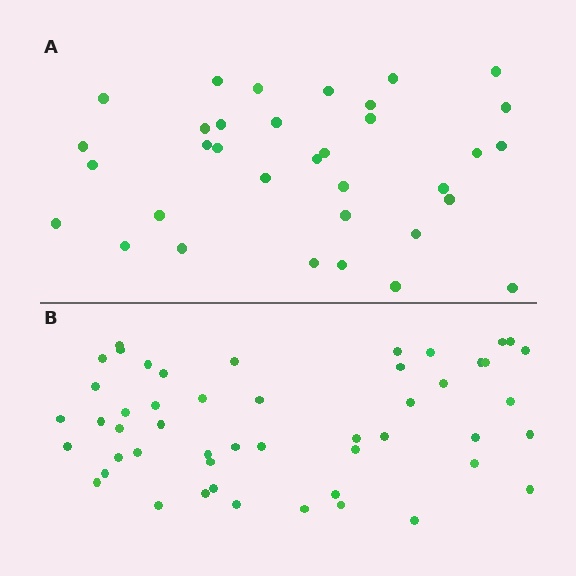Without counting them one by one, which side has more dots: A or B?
Region B (the bottom region) has more dots.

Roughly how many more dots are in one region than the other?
Region B has approximately 15 more dots than region A.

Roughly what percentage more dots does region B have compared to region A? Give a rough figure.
About 45% more.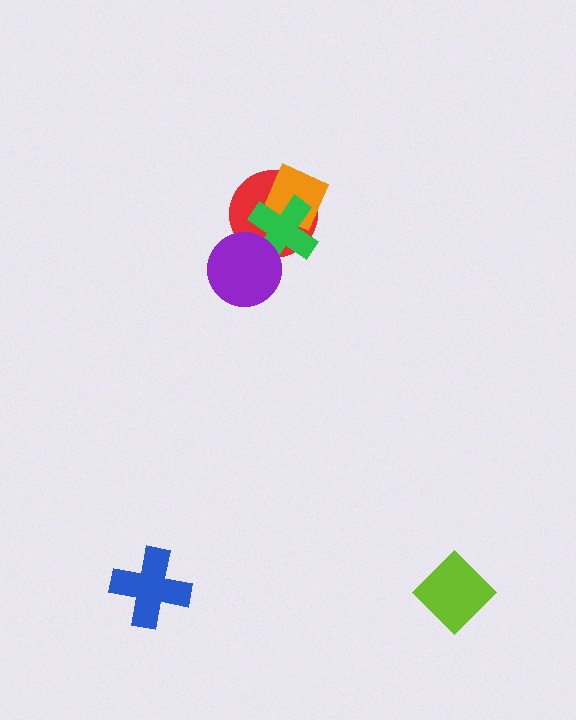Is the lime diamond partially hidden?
No, no other shape covers it.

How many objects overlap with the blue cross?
0 objects overlap with the blue cross.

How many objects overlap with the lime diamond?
0 objects overlap with the lime diamond.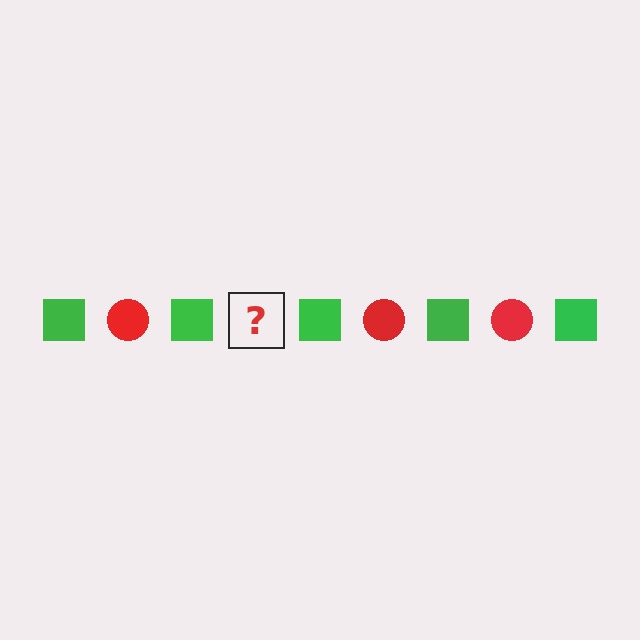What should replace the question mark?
The question mark should be replaced with a red circle.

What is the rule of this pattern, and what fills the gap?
The rule is that the pattern alternates between green square and red circle. The gap should be filled with a red circle.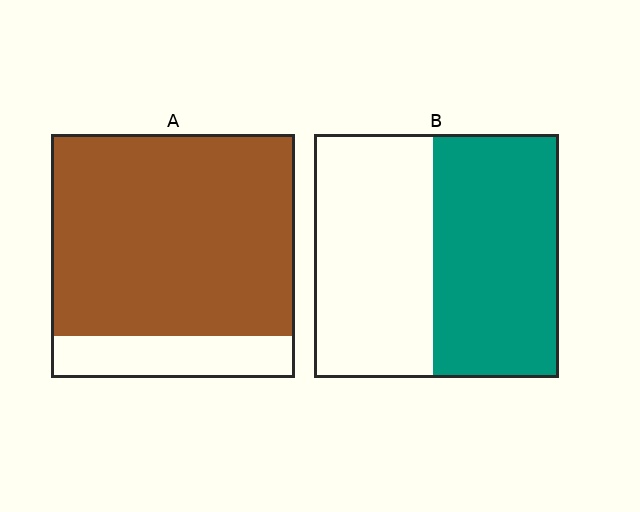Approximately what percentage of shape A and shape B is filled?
A is approximately 85% and B is approximately 50%.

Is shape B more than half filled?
Roughly half.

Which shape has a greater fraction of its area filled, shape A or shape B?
Shape A.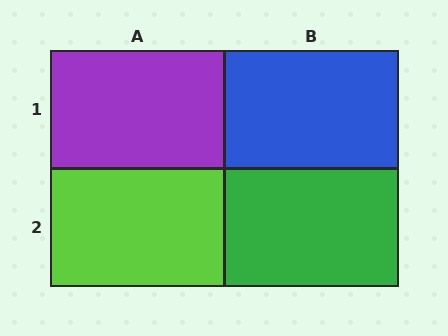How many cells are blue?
1 cell is blue.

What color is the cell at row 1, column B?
Blue.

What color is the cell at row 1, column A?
Purple.